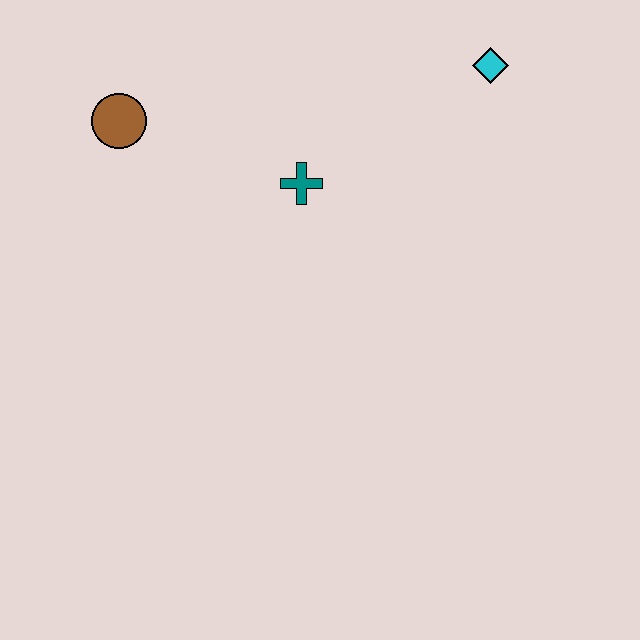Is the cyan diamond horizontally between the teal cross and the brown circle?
No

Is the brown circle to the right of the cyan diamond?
No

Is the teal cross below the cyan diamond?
Yes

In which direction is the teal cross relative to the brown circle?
The teal cross is to the right of the brown circle.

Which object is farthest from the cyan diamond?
The brown circle is farthest from the cyan diamond.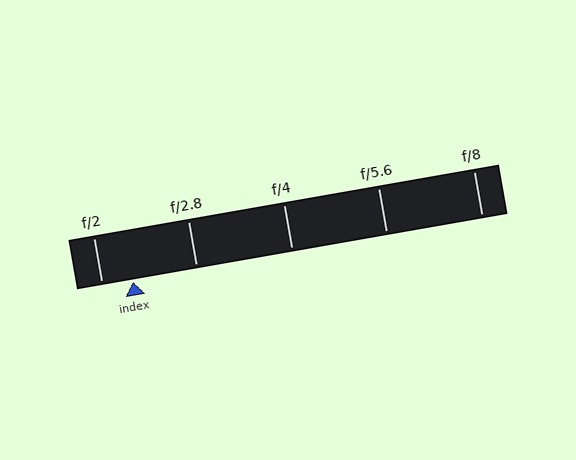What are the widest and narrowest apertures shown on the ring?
The widest aperture shown is f/2 and the narrowest is f/8.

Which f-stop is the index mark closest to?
The index mark is closest to f/2.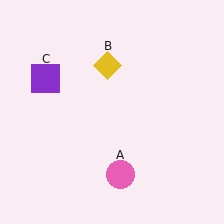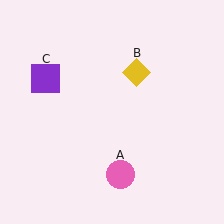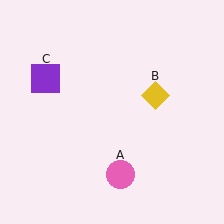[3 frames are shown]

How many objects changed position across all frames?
1 object changed position: yellow diamond (object B).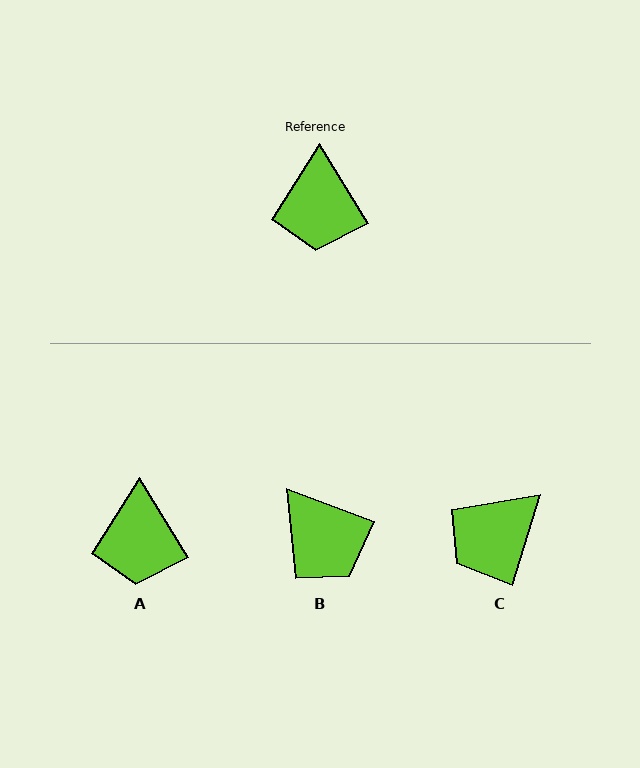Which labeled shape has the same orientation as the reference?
A.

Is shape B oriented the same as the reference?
No, it is off by about 38 degrees.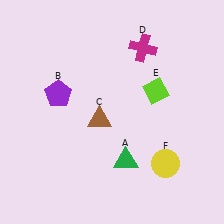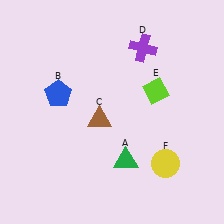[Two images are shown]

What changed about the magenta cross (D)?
In Image 1, D is magenta. In Image 2, it changed to purple.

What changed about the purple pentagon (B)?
In Image 1, B is purple. In Image 2, it changed to blue.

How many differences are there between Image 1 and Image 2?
There are 2 differences between the two images.